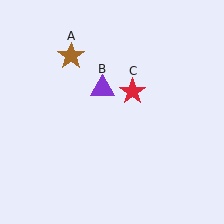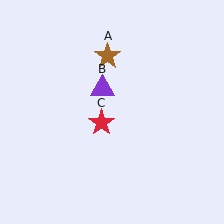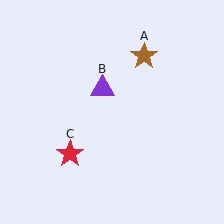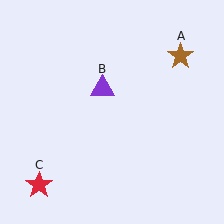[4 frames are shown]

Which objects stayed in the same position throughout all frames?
Purple triangle (object B) remained stationary.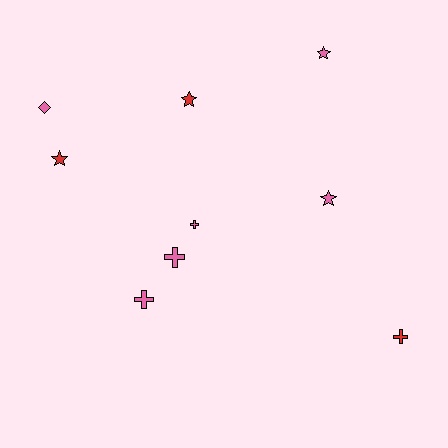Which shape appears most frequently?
Cross, with 4 objects.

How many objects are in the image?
There are 9 objects.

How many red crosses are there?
There is 1 red cross.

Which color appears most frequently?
Pink, with 6 objects.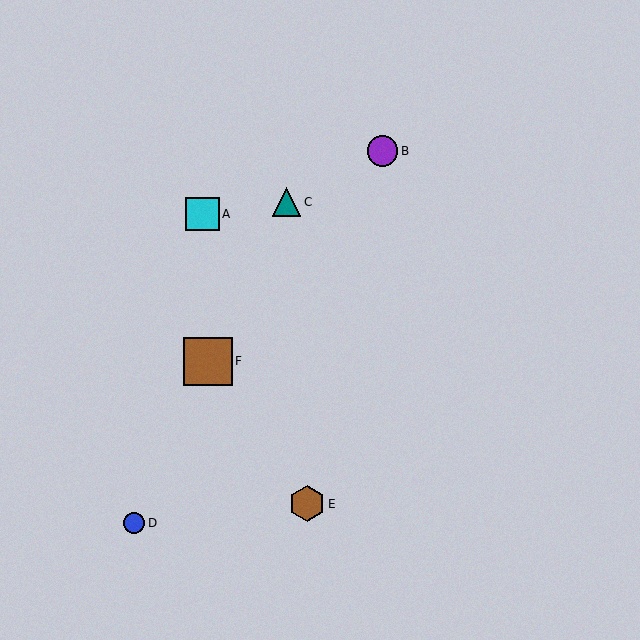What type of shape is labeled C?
Shape C is a teal triangle.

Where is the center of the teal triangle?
The center of the teal triangle is at (287, 202).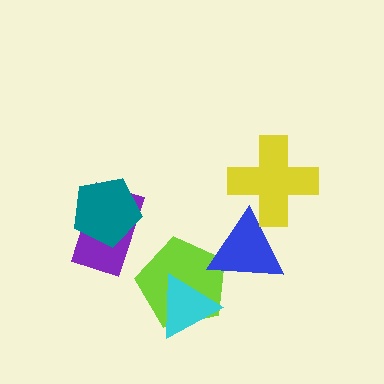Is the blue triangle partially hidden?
Yes, it is partially covered by another shape.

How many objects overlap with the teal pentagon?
1 object overlaps with the teal pentagon.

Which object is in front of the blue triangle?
The yellow cross is in front of the blue triangle.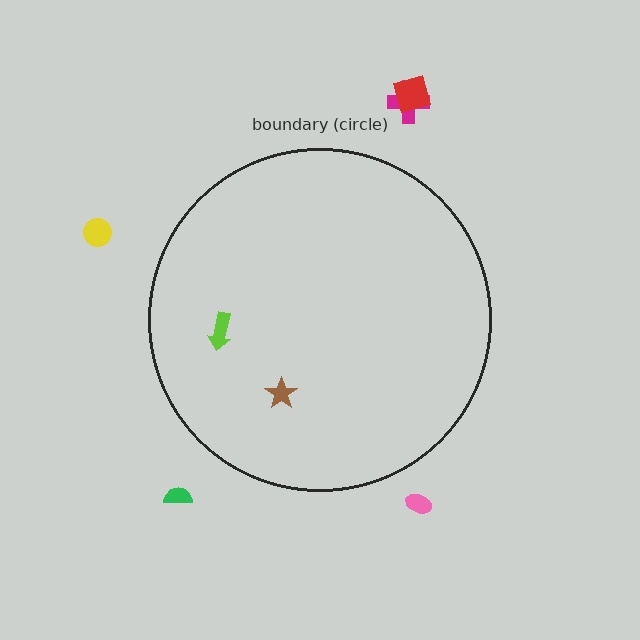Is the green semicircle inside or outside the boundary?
Outside.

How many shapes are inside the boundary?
2 inside, 5 outside.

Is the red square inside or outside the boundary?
Outside.